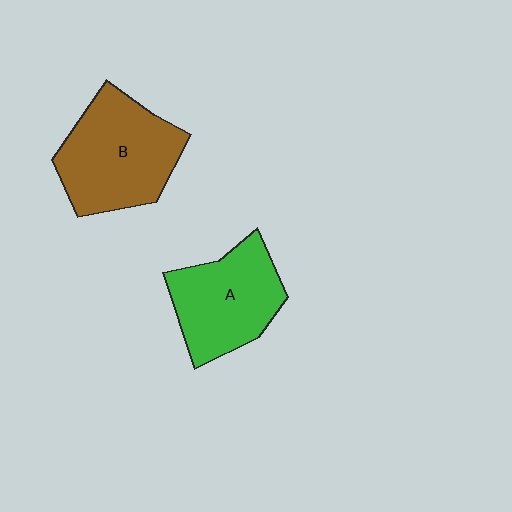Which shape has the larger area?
Shape B (brown).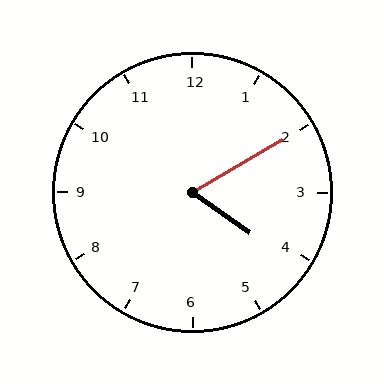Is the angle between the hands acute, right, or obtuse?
It is acute.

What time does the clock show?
4:10.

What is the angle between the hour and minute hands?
Approximately 65 degrees.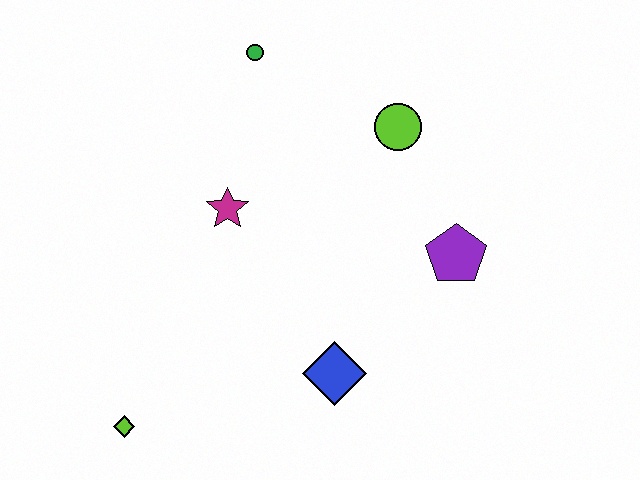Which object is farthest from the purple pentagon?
The lime diamond is farthest from the purple pentagon.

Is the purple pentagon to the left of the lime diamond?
No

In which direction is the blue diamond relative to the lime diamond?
The blue diamond is to the right of the lime diamond.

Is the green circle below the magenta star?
No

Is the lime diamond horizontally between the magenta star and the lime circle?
No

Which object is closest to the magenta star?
The green circle is closest to the magenta star.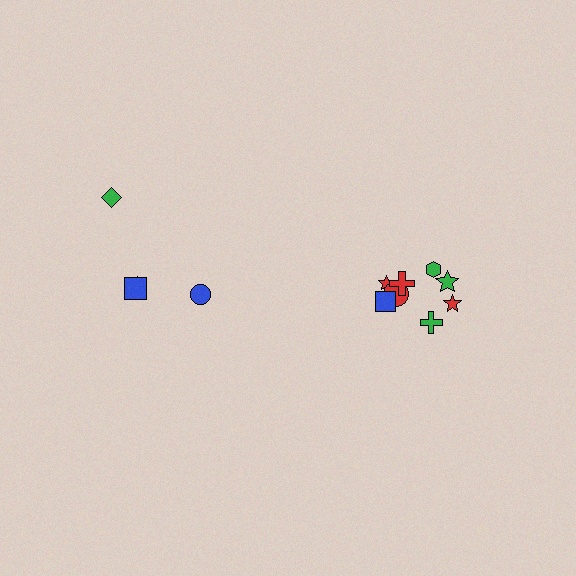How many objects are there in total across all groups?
There are 12 objects.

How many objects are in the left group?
There are 4 objects.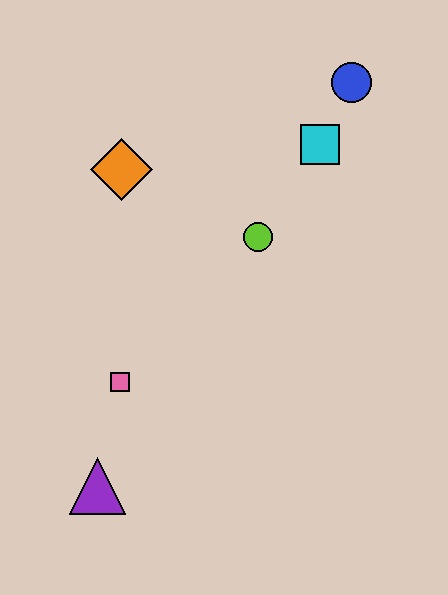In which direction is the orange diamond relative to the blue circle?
The orange diamond is to the left of the blue circle.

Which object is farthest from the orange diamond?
The purple triangle is farthest from the orange diamond.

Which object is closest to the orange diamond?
The lime circle is closest to the orange diamond.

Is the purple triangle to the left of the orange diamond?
Yes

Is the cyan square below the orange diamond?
No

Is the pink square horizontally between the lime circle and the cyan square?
No